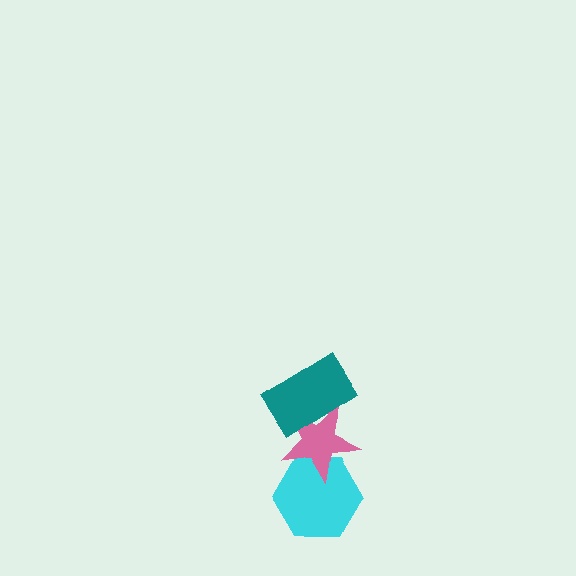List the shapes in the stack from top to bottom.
From top to bottom: the teal rectangle, the pink star, the cyan hexagon.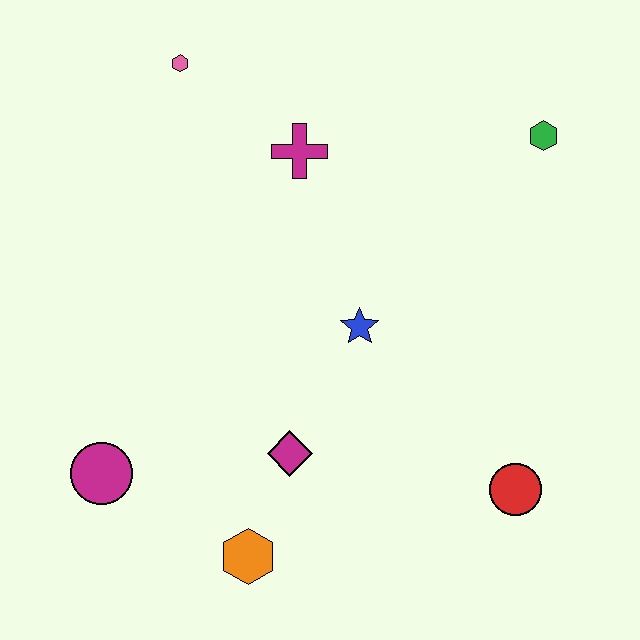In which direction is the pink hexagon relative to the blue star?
The pink hexagon is above the blue star.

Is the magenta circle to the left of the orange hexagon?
Yes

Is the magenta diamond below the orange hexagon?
No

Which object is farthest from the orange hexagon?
The green hexagon is farthest from the orange hexagon.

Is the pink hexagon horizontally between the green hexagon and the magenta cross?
No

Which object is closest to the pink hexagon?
The magenta cross is closest to the pink hexagon.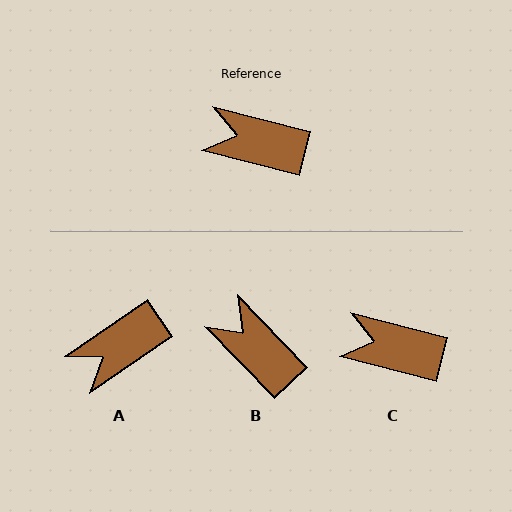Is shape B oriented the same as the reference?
No, it is off by about 32 degrees.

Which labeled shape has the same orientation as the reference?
C.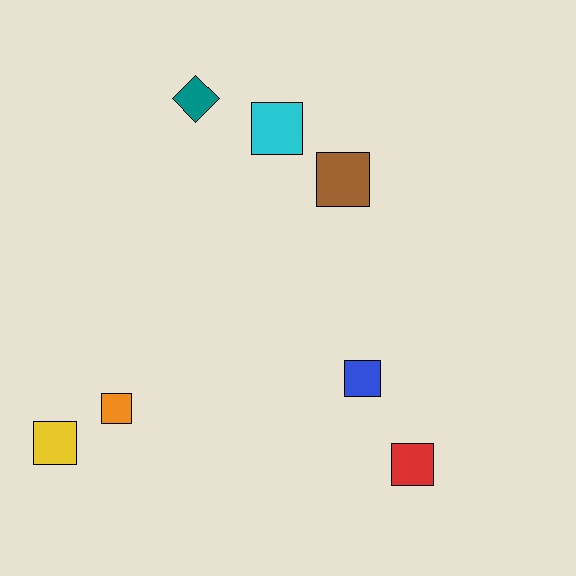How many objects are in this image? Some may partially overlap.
There are 7 objects.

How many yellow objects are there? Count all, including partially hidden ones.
There is 1 yellow object.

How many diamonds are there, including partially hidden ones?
There is 1 diamond.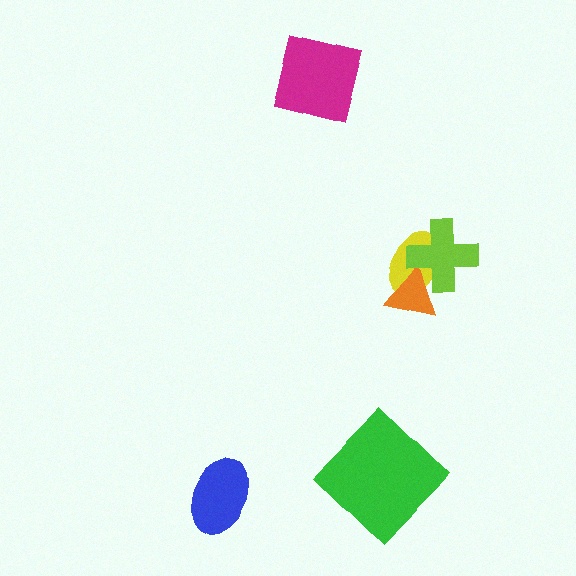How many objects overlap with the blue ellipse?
0 objects overlap with the blue ellipse.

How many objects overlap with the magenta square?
0 objects overlap with the magenta square.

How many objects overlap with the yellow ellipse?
2 objects overlap with the yellow ellipse.